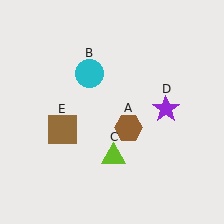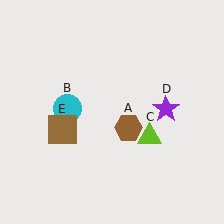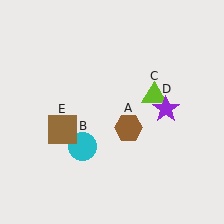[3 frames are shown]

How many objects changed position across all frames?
2 objects changed position: cyan circle (object B), lime triangle (object C).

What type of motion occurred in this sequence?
The cyan circle (object B), lime triangle (object C) rotated counterclockwise around the center of the scene.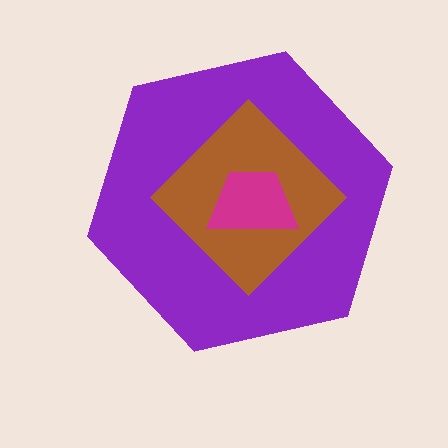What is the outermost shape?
The purple hexagon.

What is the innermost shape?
The magenta trapezoid.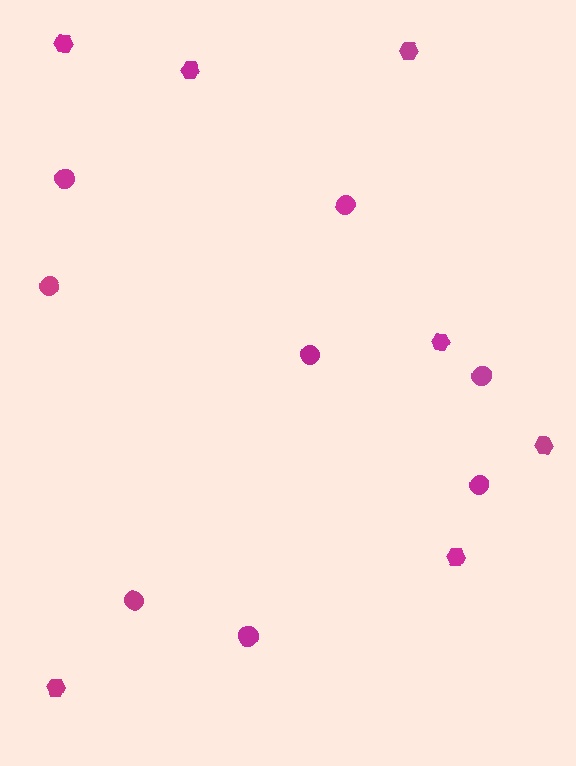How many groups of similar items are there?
There are 2 groups: one group of circles (8) and one group of hexagons (7).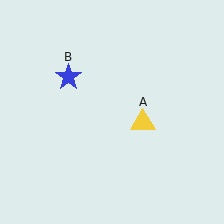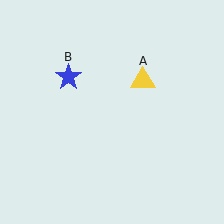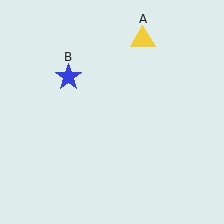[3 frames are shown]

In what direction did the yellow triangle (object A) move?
The yellow triangle (object A) moved up.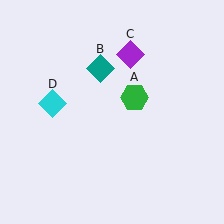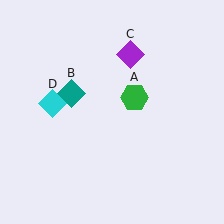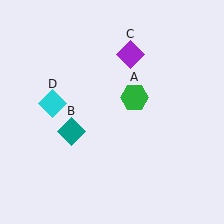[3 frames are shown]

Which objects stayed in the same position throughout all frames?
Green hexagon (object A) and purple diamond (object C) and cyan diamond (object D) remained stationary.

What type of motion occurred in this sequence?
The teal diamond (object B) rotated counterclockwise around the center of the scene.